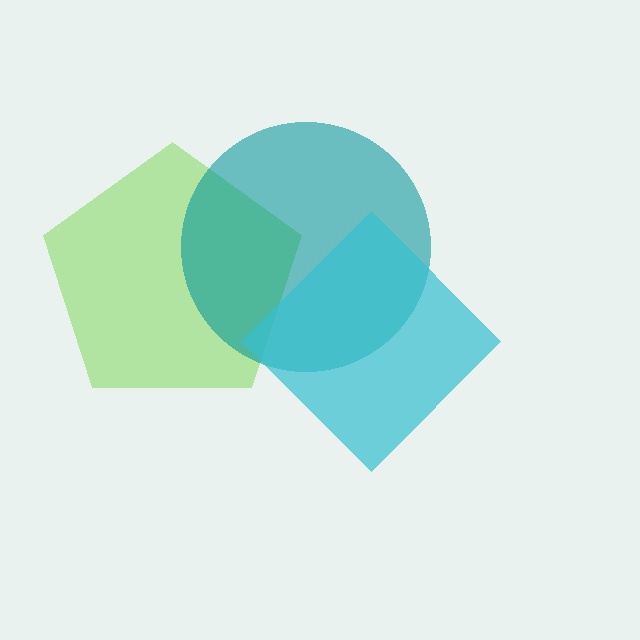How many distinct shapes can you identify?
There are 3 distinct shapes: a lime pentagon, a teal circle, a cyan diamond.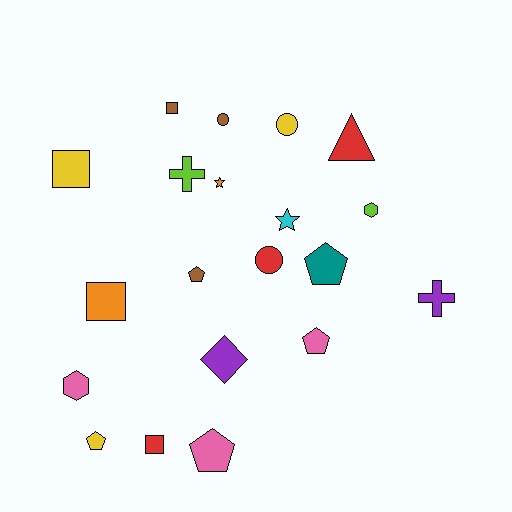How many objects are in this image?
There are 20 objects.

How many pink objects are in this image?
There are 3 pink objects.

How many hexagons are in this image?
There are 2 hexagons.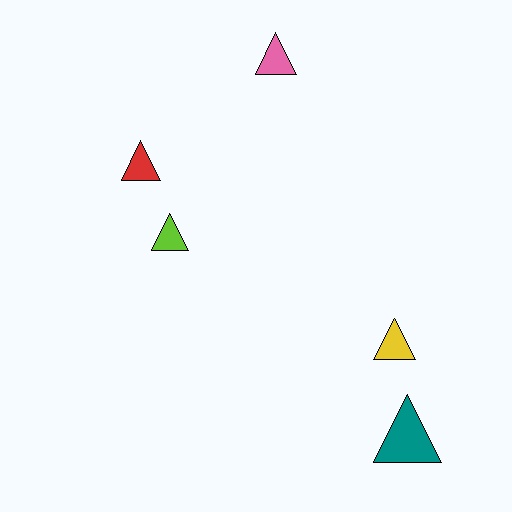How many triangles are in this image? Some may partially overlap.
There are 5 triangles.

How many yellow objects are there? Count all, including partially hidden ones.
There is 1 yellow object.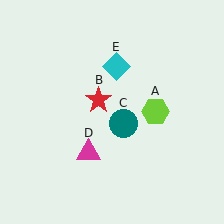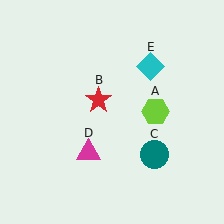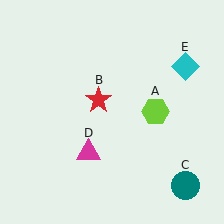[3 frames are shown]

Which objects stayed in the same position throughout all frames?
Lime hexagon (object A) and red star (object B) and magenta triangle (object D) remained stationary.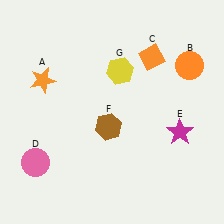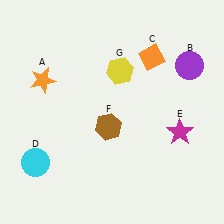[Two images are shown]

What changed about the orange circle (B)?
In Image 1, B is orange. In Image 2, it changed to purple.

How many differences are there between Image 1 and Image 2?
There are 2 differences between the two images.